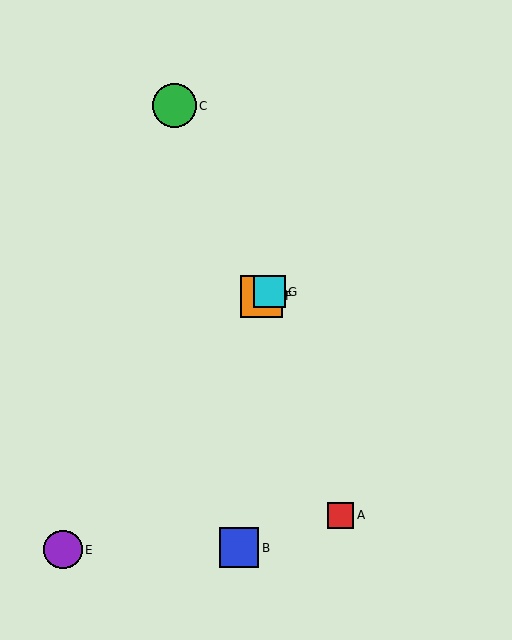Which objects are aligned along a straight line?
Objects D, F, G are aligned along a straight line.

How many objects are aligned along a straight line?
3 objects (D, F, G) are aligned along a straight line.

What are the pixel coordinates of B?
Object B is at (239, 548).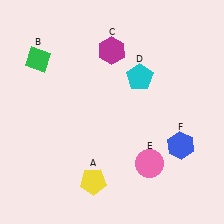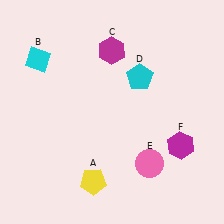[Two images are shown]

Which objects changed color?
B changed from green to cyan. F changed from blue to magenta.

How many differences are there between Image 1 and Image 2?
There are 2 differences between the two images.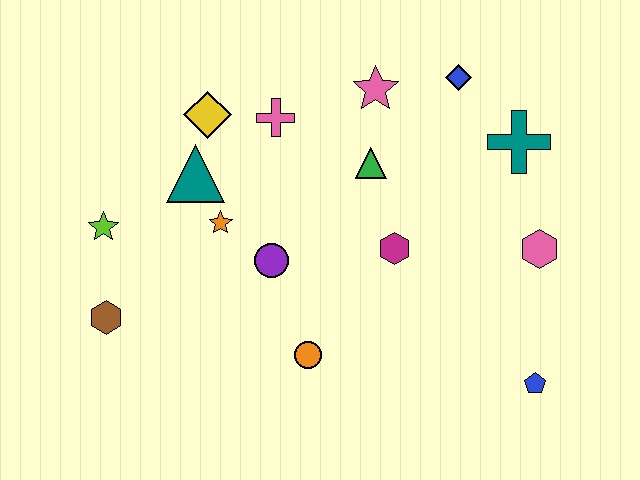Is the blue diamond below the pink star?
No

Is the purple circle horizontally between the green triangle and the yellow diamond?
Yes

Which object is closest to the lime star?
The brown hexagon is closest to the lime star.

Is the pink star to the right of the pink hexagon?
No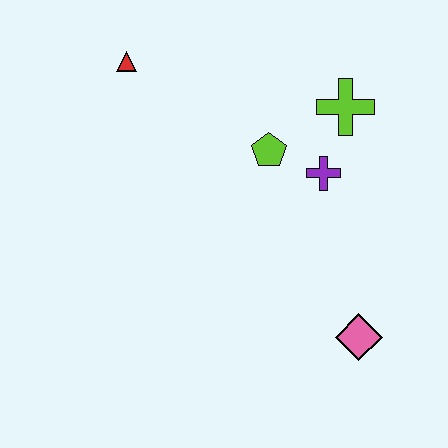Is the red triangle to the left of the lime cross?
Yes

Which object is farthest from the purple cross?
The red triangle is farthest from the purple cross.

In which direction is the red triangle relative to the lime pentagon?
The red triangle is to the left of the lime pentagon.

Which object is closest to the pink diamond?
The purple cross is closest to the pink diamond.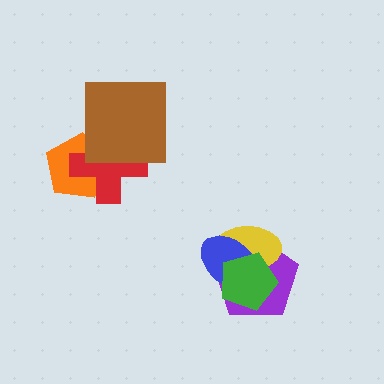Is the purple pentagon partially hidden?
Yes, it is partially covered by another shape.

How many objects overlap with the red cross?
2 objects overlap with the red cross.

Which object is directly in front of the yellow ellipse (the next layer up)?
The blue ellipse is directly in front of the yellow ellipse.